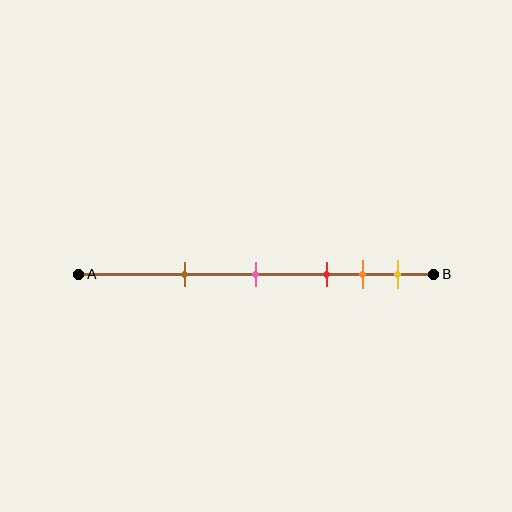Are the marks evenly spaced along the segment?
No, the marks are not evenly spaced.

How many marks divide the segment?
There are 5 marks dividing the segment.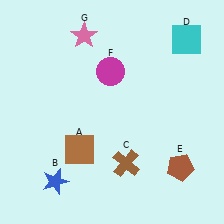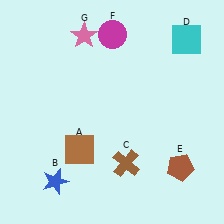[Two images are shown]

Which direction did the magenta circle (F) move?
The magenta circle (F) moved up.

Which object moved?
The magenta circle (F) moved up.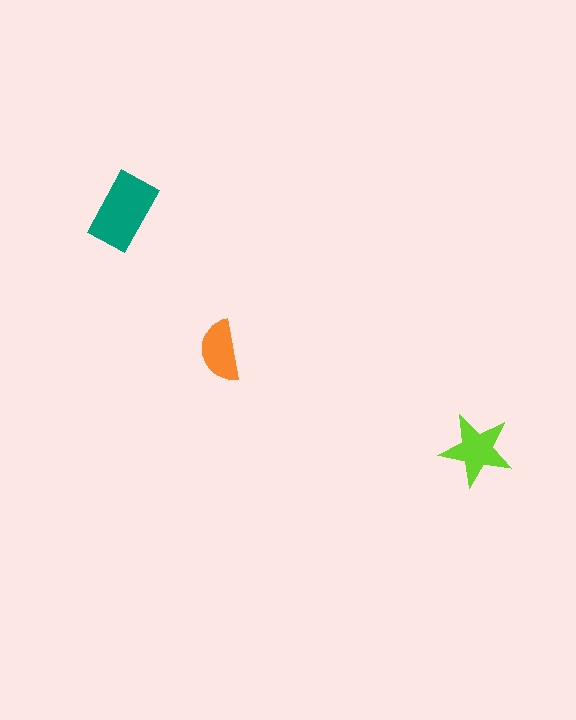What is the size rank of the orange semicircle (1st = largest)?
3rd.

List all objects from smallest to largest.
The orange semicircle, the lime star, the teal rectangle.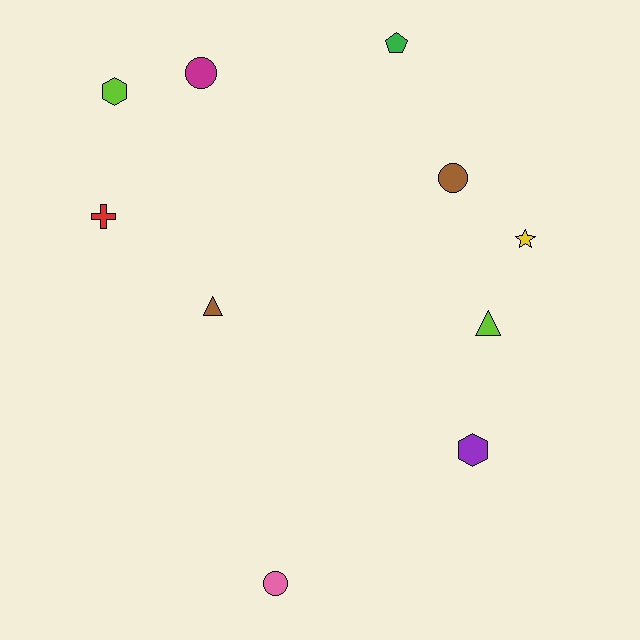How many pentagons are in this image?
There is 1 pentagon.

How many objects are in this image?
There are 10 objects.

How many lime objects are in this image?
There are 2 lime objects.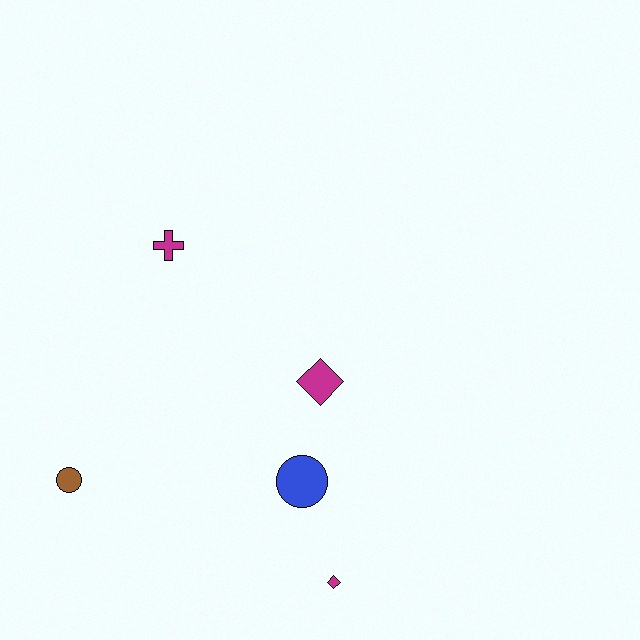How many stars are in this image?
There are no stars.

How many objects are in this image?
There are 5 objects.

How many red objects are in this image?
There are no red objects.